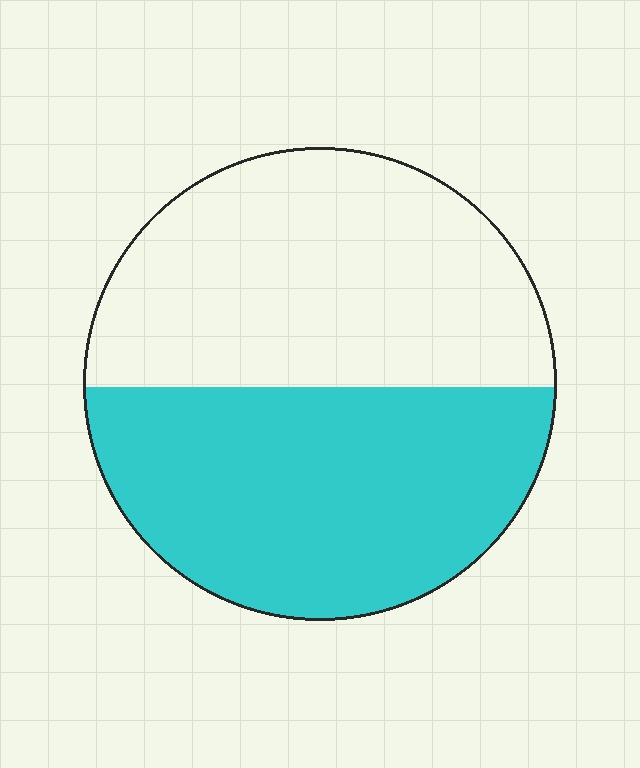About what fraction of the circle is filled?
About one half (1/2).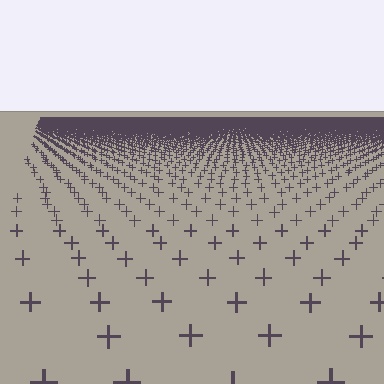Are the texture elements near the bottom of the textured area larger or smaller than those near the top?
Larger. Near the bottom, elements are closer to the viewer and appear at a bigger on-screen size.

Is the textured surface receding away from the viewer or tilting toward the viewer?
The surface is receding away from the viewer. Texture elements get smaller and denser toward the top.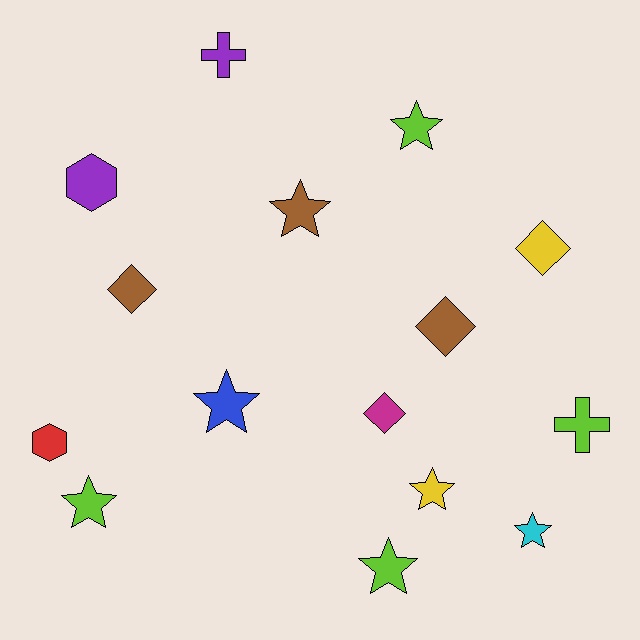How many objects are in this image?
There are 15 objects.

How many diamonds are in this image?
There are 4 diamonds.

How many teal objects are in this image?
There are no teal objects.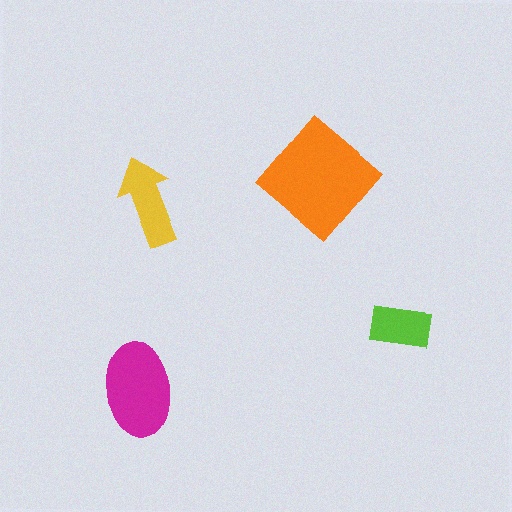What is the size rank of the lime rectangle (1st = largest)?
4th.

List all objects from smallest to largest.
The lime rectangle, the yellow arrow, the magenta ellipse, the orange diamond.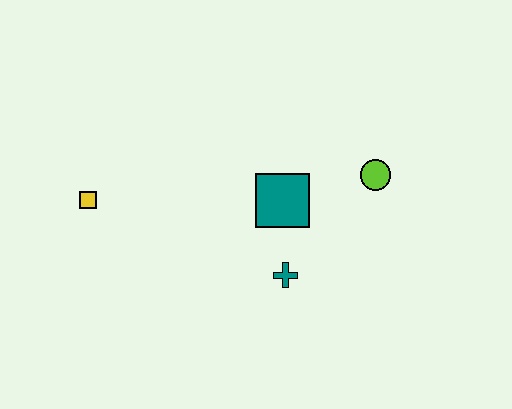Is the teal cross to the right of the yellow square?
Yes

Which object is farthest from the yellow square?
The lime circle is farthest from the yellow square.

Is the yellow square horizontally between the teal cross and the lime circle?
No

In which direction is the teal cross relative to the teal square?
The teal cross is below the teal square.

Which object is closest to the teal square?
The teal cross is closest to the teal square.